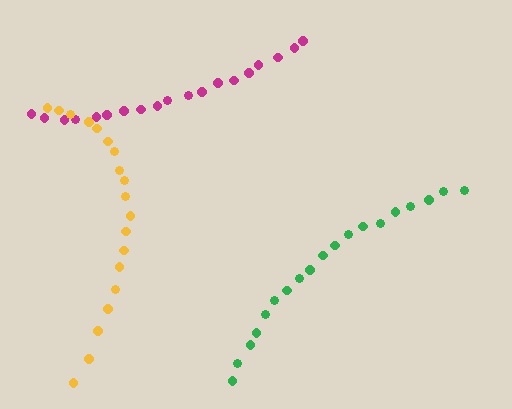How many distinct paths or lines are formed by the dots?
There are 3 distinct paths.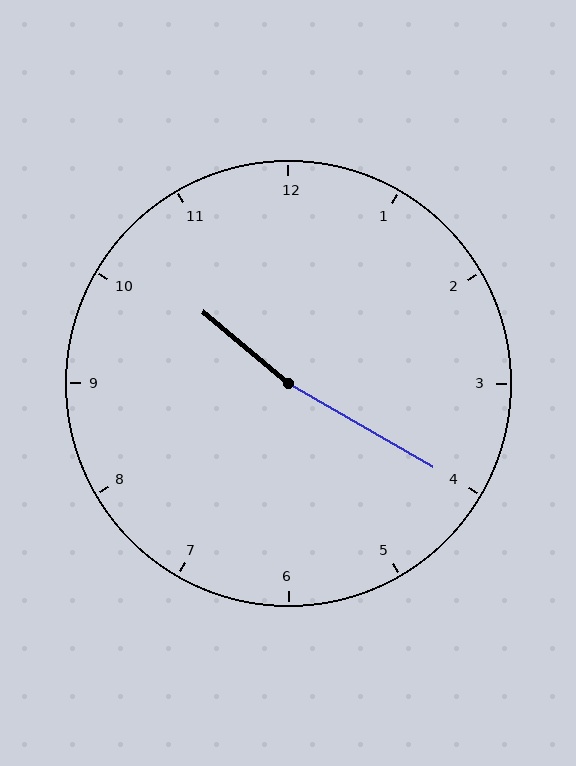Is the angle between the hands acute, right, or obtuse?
It is obtuse.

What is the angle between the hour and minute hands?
Approximately 170 degrees.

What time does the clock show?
10:20.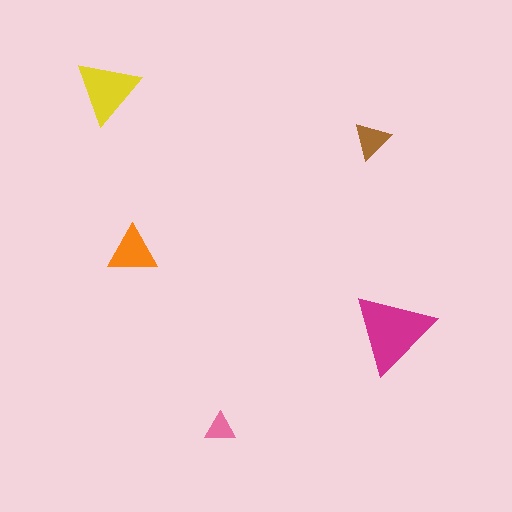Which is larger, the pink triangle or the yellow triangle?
The yellow one.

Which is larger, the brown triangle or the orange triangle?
The orange one.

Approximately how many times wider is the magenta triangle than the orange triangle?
About 1.5 times wider.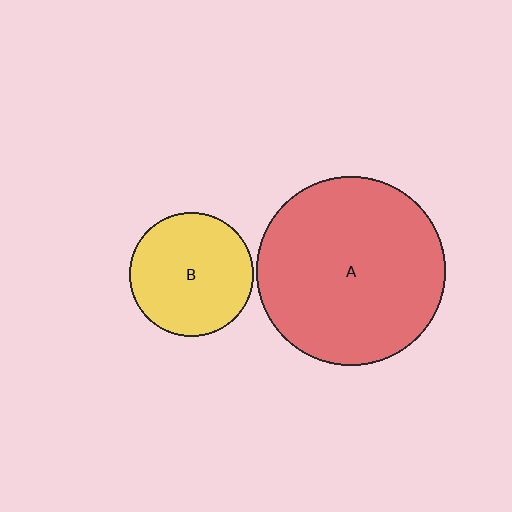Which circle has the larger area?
Circle A (red).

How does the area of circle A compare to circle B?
Approximately 2.3 times.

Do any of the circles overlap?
No, none of the circles overlap.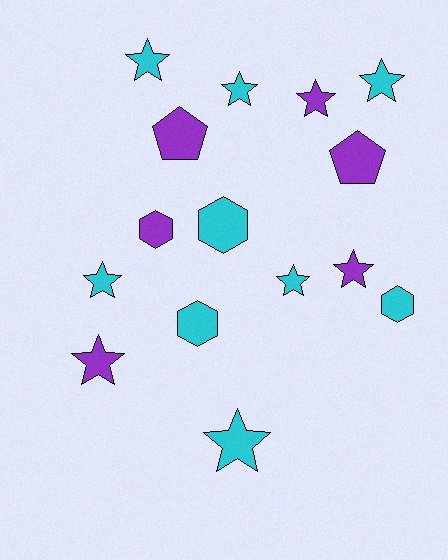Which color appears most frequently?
Cyan, with 9 objects.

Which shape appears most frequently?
Star, with 9 objects.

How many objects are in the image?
There are 15 objects.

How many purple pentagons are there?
There are 2 purple pentagons.